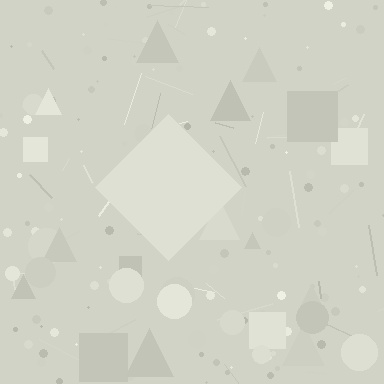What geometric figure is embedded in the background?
A diamond is embedded in the background.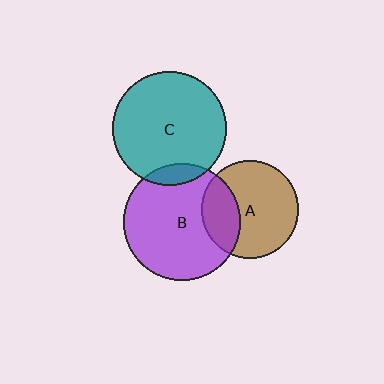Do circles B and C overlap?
Yes.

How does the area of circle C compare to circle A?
Approximately 1.4 times.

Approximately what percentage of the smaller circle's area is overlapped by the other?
Approximately 10%.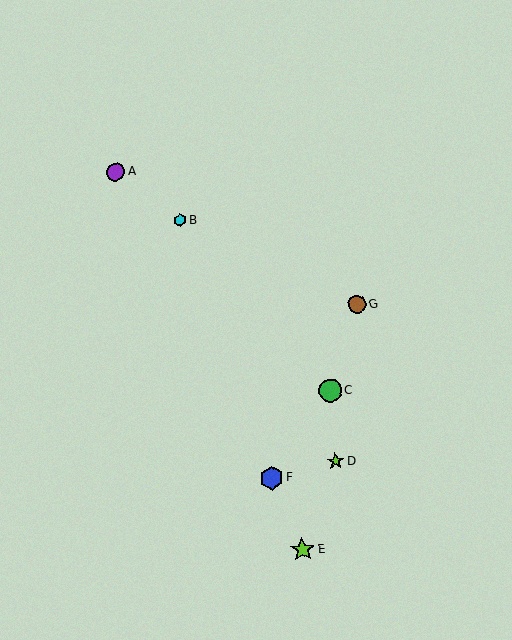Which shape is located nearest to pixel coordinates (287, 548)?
The lime star (labeled E) at (302, 549) is nearest to that location.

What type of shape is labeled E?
Shape E is a lime star.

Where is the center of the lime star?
The center of the lime star is at (302, 549).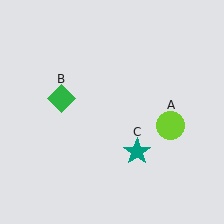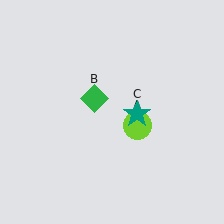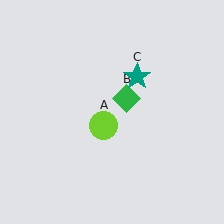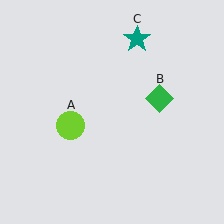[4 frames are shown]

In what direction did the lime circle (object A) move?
The lime circle (object A) moved left.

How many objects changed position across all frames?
3 objects changed position: lime circle (object A), green diamond (object B), teal star (object C).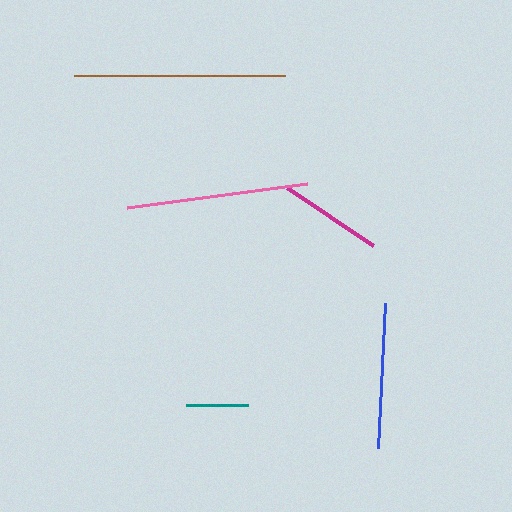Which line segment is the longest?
The brown line is the longest at approximately 211 pixels.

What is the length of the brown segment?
The brown segment is approximately 211 pixels long.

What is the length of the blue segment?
The blue segment is approximately 145 pixels long.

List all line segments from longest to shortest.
From longest to shortest: brown, pink, blue, magenta, teal.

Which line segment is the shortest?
The teal line is the shortest at approximately 62 pixels.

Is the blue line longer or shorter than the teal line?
The blue line is longer than the teal line.